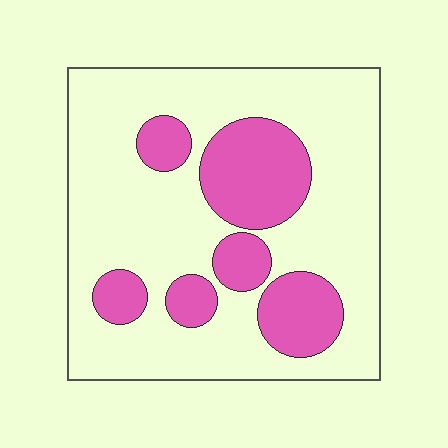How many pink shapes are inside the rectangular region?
6.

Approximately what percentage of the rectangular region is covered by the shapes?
Approximately 25%.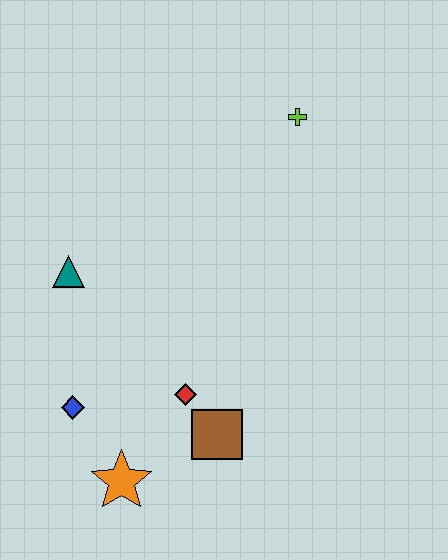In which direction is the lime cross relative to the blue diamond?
The lime cross is above the blue diamond.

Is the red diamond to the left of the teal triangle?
No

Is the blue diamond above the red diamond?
No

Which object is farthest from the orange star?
The lime cross is farthest from the orange star.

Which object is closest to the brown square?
The red diamond is closest to the brown square.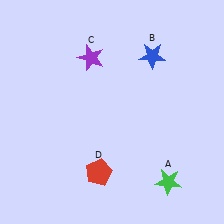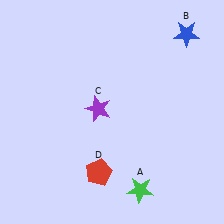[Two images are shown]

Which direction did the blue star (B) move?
The blue star (B) moved right.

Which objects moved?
The objects that moved are: the green star (A), the blue star (B), the purple star (C).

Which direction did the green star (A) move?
The green star (A) moved left.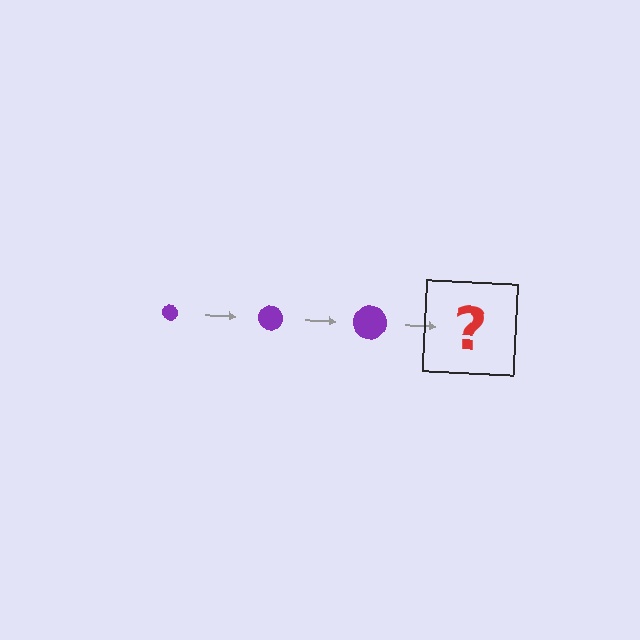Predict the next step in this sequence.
The next step is a purple circle, larger than the previous one.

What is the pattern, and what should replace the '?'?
The pattern is that the circle gets progressively larger each step. The '?' should be a purple circle, larger than the previous one.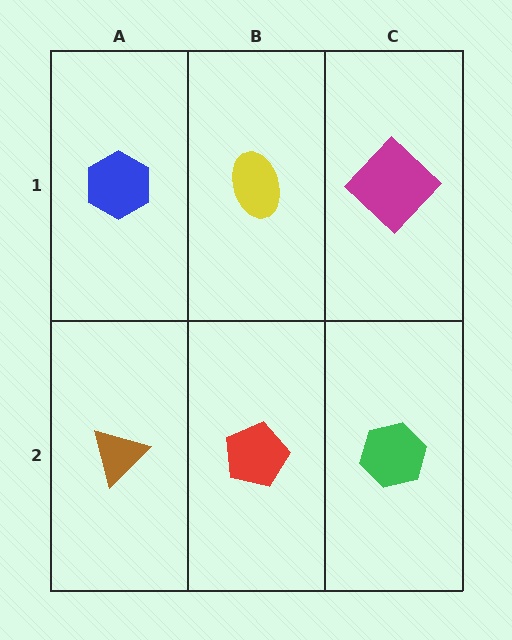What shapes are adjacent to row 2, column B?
A yellow ellipse (row 1, column B), a brown triangle (row 2, column A), a green hexagon (row 2, column C).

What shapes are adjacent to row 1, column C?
A green hexagon (row 2, column C), a yellow ellipse (row 1, column B).